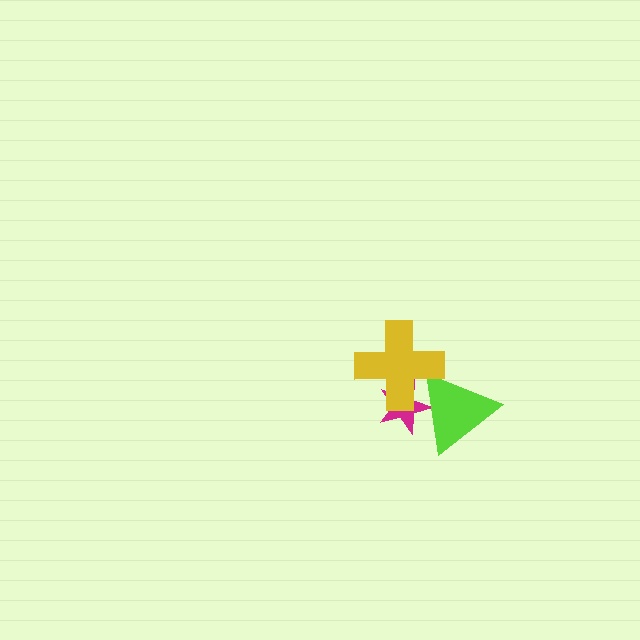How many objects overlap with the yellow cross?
2 objects overlap with the yellow cross.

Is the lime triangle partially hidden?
Yes, it is partially covered by another shape.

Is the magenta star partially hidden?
Yes, it is partially covered by another shape.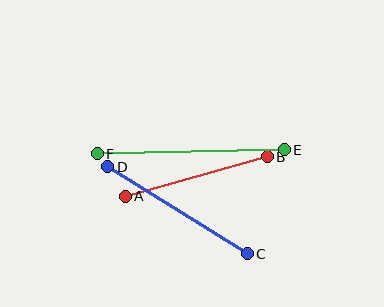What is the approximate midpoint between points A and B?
The midpoint is at approximately (196, 176) pixels.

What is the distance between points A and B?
The distance is approximately 147 pixels.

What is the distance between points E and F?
The distance is approximately 187 pixels.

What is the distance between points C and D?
The distance is approximately 165 pixels.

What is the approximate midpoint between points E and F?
The midpoint is at approximately (191, 152) pixels.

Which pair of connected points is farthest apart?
Points E and F are farthest apart.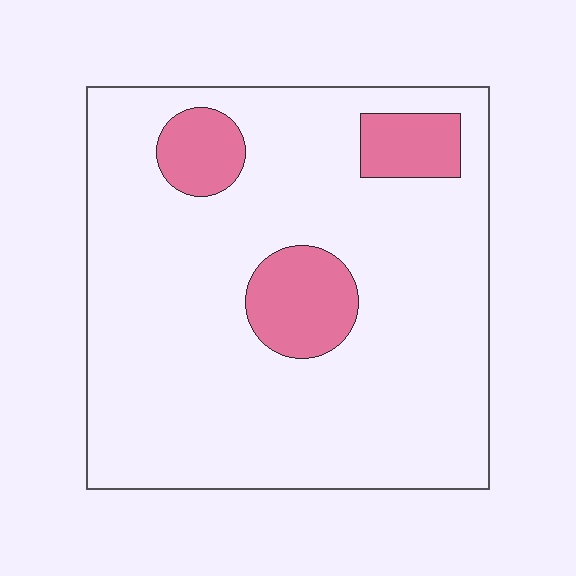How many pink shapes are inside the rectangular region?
3.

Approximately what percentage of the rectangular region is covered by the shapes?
Approximately 15%.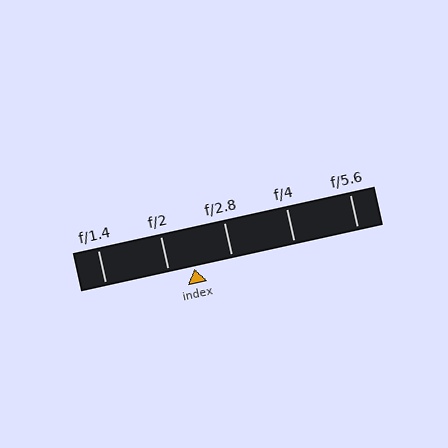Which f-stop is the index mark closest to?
The index mark is closest to f/2.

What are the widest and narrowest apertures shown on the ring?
The widest aperture shown is f/1.4 and the narrowest is f/5.6.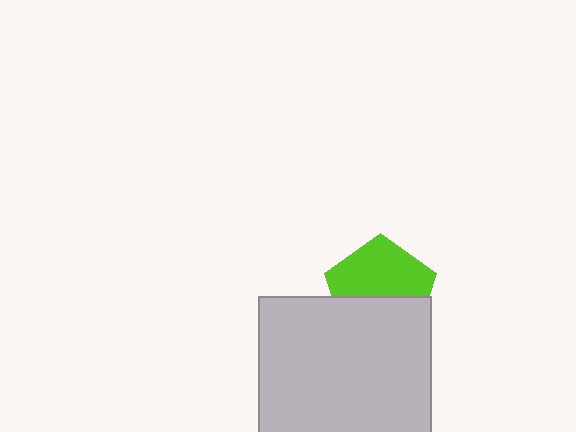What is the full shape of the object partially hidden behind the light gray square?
The partially hidden object is a lime pentagon.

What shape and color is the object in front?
The object in front is a light gray square.